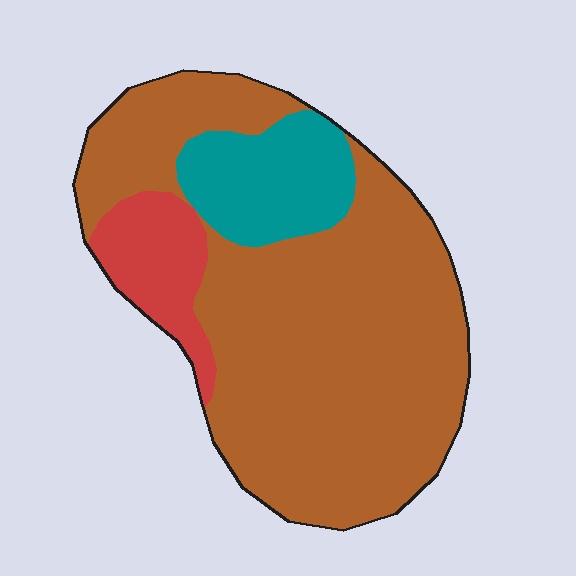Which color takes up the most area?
Brown, at roughly 75%.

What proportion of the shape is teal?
Teal takes up less than a sixth of the shape.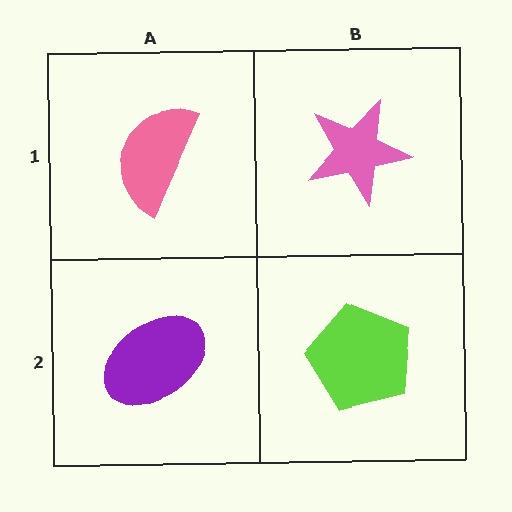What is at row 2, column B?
A lime pentagon.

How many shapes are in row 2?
2 shapes.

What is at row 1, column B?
A pink star.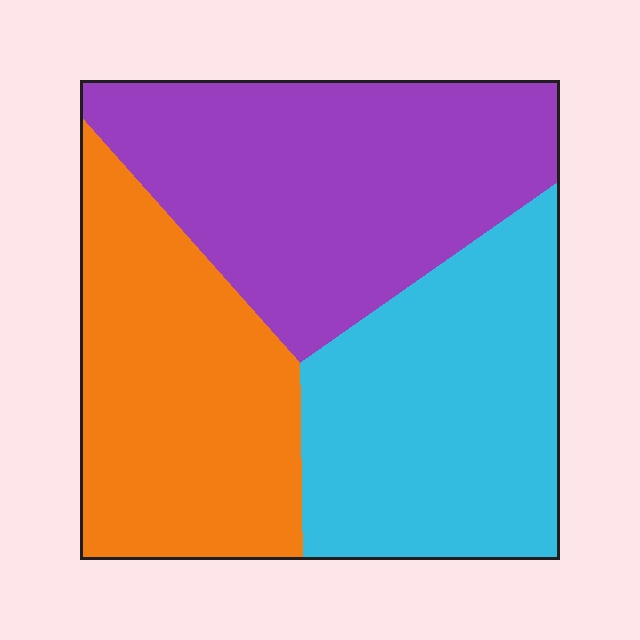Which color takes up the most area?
Purple, at roughly 35%.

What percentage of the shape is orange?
Orange covers about 30% of the shape.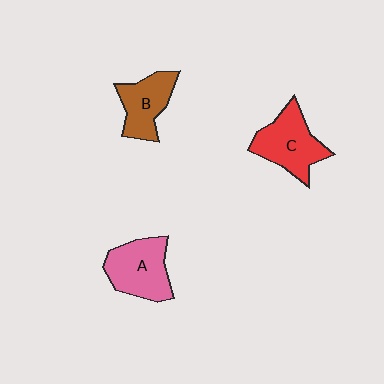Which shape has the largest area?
Shape C (red).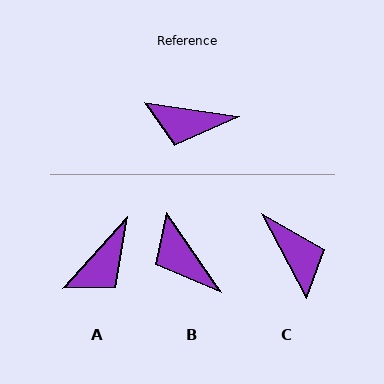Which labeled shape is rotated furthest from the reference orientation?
C, about 126 degrees away.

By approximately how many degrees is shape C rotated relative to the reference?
Approximately 126 degrees counter-clockwise.